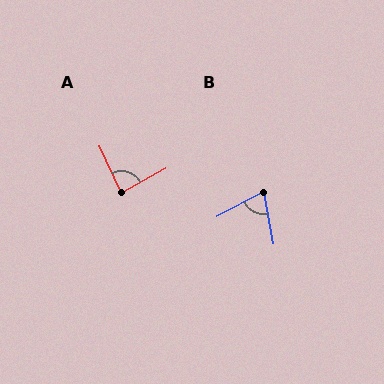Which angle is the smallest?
B, at approximately 72 degrees.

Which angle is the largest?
A, at approximately 87 degrees.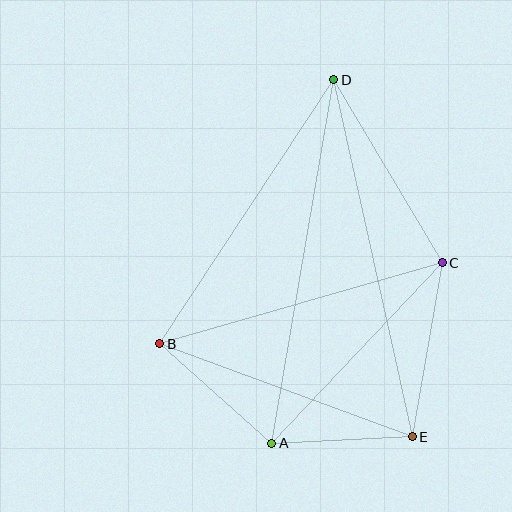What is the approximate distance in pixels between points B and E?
The distance between B and E is approximately 269 pixels.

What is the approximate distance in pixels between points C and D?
The distance between C and D is approximately 213 pixels.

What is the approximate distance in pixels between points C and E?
The distance between C and E is approximately 176 pixels.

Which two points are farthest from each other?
Points A and D are farthest from each other.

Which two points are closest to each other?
Points A and E are closest to each other.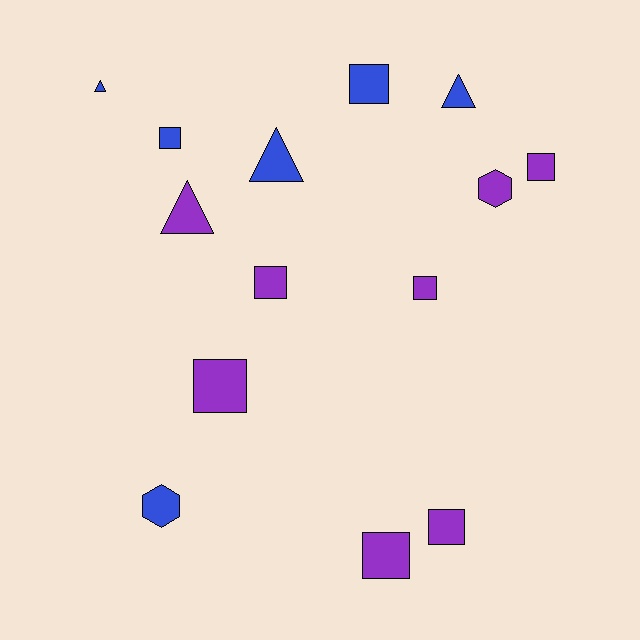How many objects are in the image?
There are 14 objects.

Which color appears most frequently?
Purple, with 8 objects.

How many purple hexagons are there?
There is 1 purple hexagon.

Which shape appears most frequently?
Square, with 8 objects.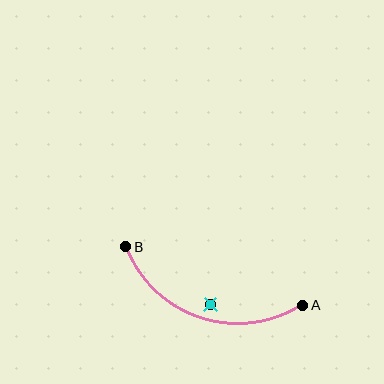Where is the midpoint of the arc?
The arc midpoint is the point on the curve farthest from the straight line joining A and B. It sits below that line.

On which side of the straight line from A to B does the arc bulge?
The arc bulges below the straight line connecting A and B.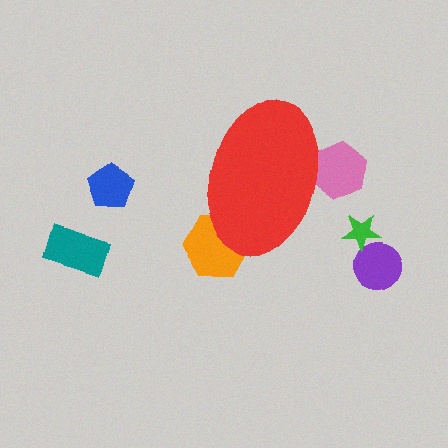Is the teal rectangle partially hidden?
No, the teal rectangle is fully visible.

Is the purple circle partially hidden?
No, the purple circle is fully visible.